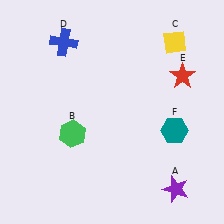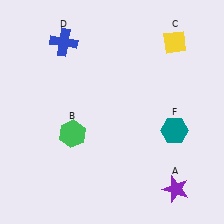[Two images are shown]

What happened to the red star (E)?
The red star (E) was removed in Image 2. It was in the top-right area of Image 1.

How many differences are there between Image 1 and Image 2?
There is 1 difference between the two images.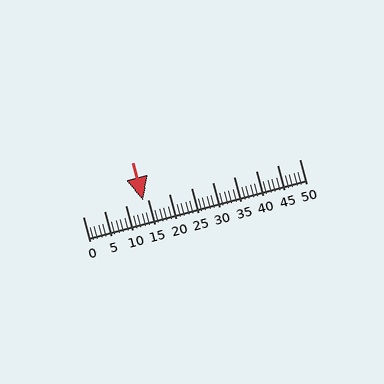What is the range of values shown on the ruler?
The ruler shows values from 0 to 50.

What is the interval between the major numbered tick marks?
The major tick marks are spaced 5 units apart.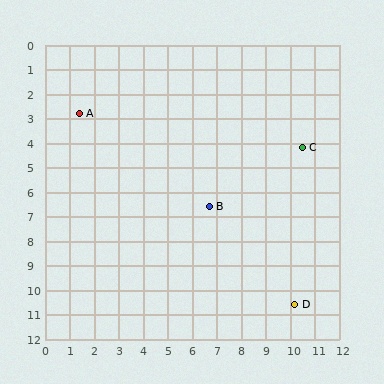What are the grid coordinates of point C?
Point C is at approximately (10.5, 4.2).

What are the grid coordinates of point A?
Point A is at approximately (1.4, 2.8).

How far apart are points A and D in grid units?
Points A and D are about 11.8 grid units apart.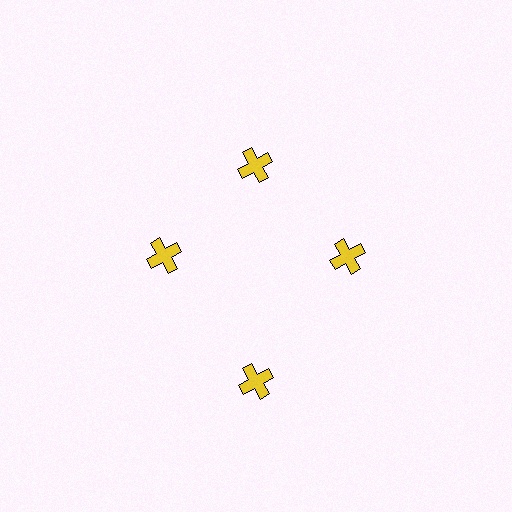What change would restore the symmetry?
The symmetry would be restored by moving it inward, back onto the ring so that all 4 crosses sit at equal angles and equal distance from the center.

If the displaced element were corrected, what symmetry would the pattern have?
It would have 4-fold rotational symmetry — the pattern would map onto itself every 90 degrees.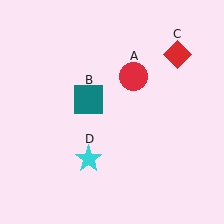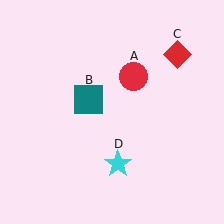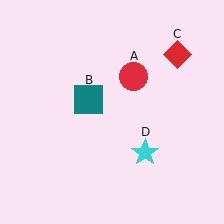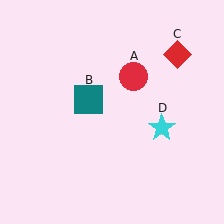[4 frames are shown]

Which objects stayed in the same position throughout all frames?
Red circle (object A) and teal square (object B) and red diamond (object C) remained stationary.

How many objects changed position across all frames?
1 object changed position: cyan star (object D).